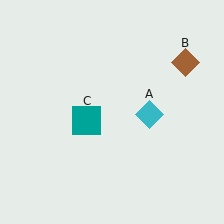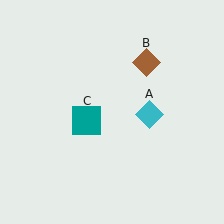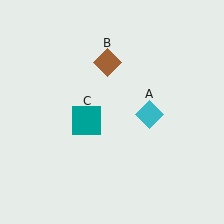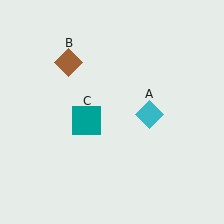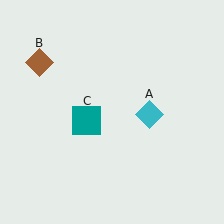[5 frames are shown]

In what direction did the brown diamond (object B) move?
The brown diamond (object B) moved left.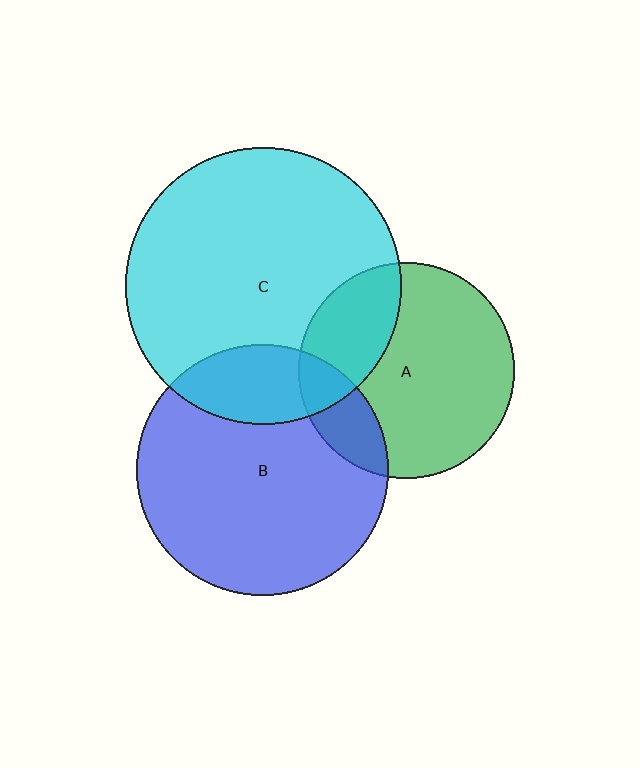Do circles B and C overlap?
Yes.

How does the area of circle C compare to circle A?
Approximately 1.6 times.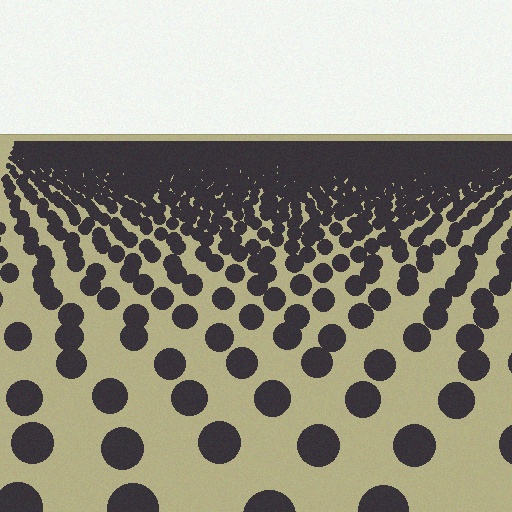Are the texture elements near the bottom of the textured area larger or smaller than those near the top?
Larger. Near the bottom, elements are closer to the viewer and appear at a bigger on-screen size.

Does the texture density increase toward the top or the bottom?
Density increases toward the top.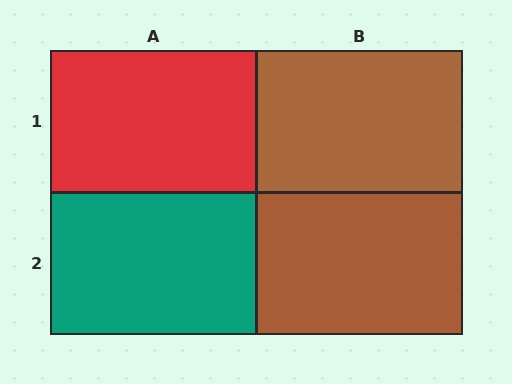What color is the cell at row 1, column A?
Red.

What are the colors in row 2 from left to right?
Teal, brown.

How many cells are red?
1 cell is red.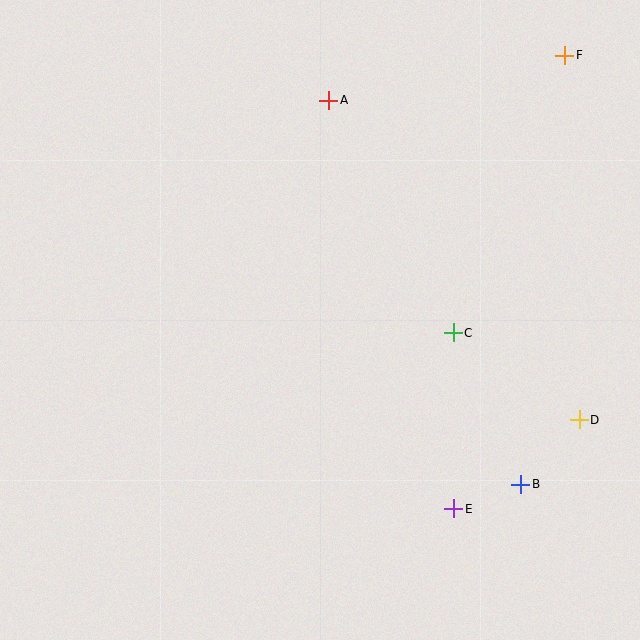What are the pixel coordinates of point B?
Point B is at (521, 484).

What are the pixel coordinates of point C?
Point C is at (453, 333).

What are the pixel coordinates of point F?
Point F is at (565, 55).